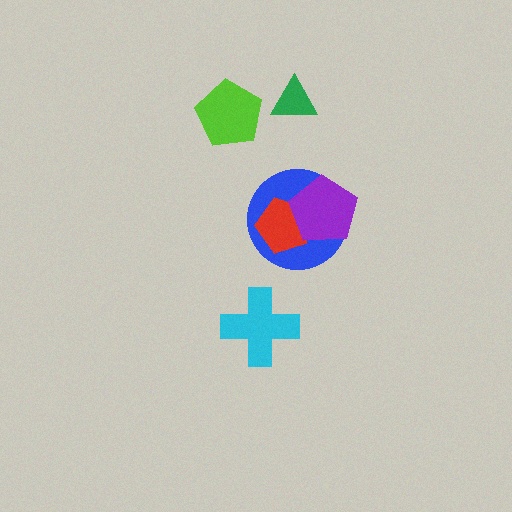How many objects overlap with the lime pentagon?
0 objects overlap with the lime pentagon.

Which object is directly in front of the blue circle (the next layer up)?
The red pentagon is directly in front of the blue circle.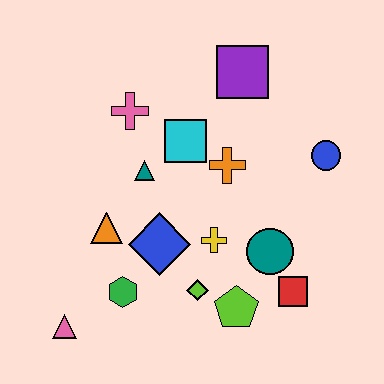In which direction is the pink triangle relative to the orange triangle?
The pink triangle is below the orange triangle.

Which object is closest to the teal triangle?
The cyan square is closest to the teal triangle.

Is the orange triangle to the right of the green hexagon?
No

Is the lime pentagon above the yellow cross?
No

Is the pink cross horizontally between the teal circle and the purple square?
No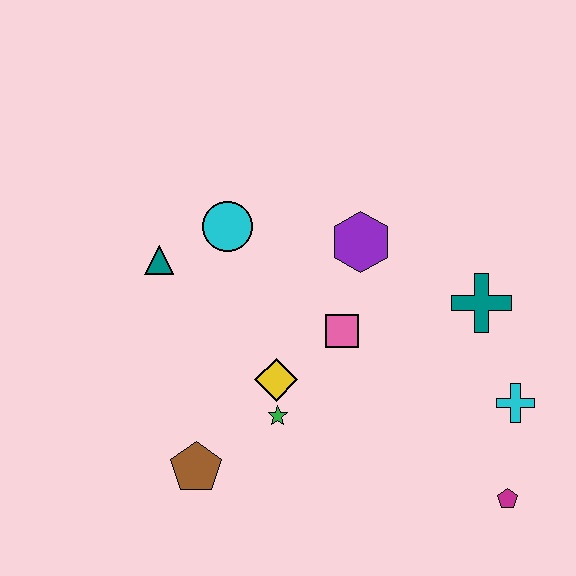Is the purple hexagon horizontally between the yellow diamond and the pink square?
No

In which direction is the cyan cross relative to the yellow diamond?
The cyan cross is to the right of the yellow diamond.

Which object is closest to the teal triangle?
The cyan circle is closest to the teal triangle.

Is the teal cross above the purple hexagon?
No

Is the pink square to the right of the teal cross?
No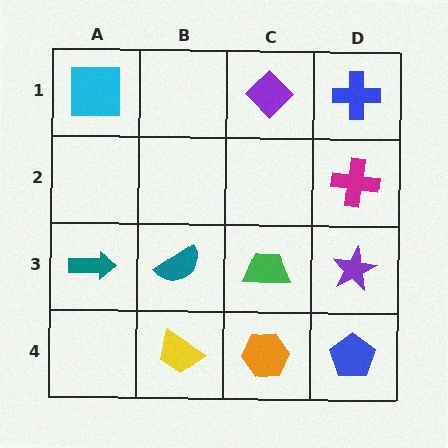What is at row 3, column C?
A green trapezoid.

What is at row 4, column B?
A yellow trapezoid.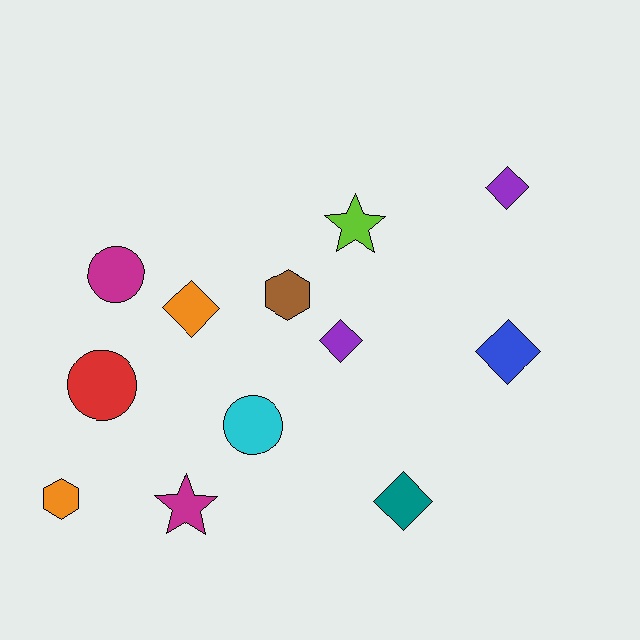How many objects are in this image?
There are 12 objects.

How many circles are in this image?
There are 3 circles.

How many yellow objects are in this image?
There are no yellow objects.